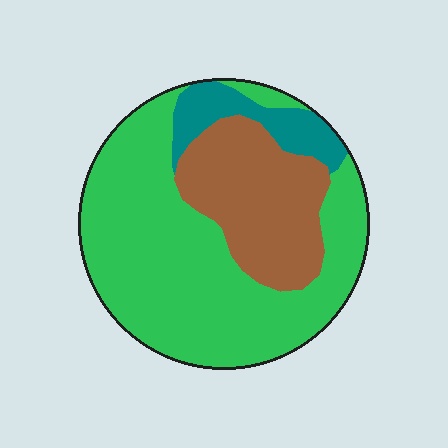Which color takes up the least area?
Teal, at roughly 10%.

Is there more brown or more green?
Green.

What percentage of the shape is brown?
Brown covers 27% of the shape.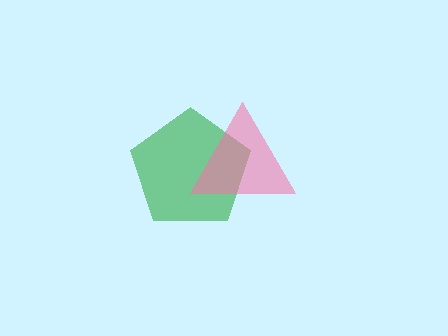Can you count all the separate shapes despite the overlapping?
Yes, there are 2 separate shapes.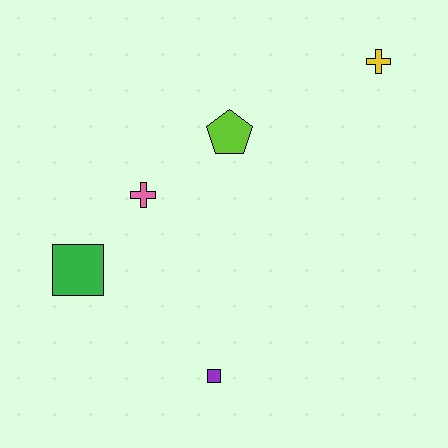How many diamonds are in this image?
There are no diamonds.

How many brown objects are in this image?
There are no brown objects.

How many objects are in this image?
There are 5 objects.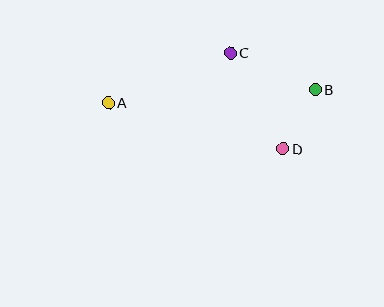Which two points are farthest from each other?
Points A and B are farthest from each other.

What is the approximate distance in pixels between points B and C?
The distance between B and C is approximately 92 pixels.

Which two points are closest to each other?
Points B and D are closest to each other.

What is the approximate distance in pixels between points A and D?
The distance between A and D is approximately 181 pixels.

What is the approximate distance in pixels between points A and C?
The distance between A and C is approximately 132 pixels.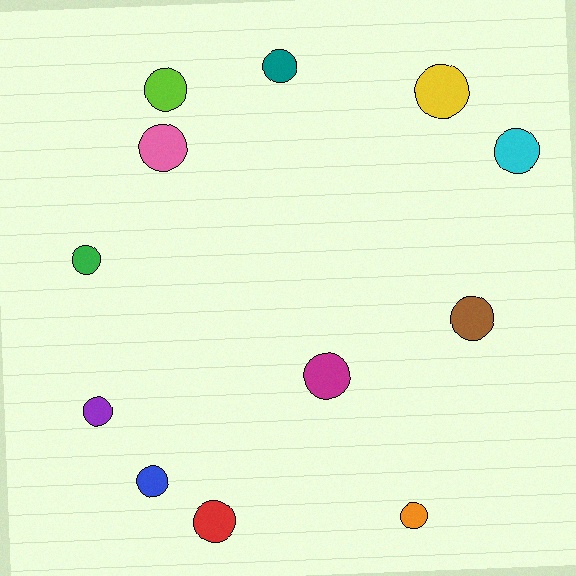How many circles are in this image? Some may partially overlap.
There are 12 circles.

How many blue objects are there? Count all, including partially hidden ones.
There is 1 blue object.